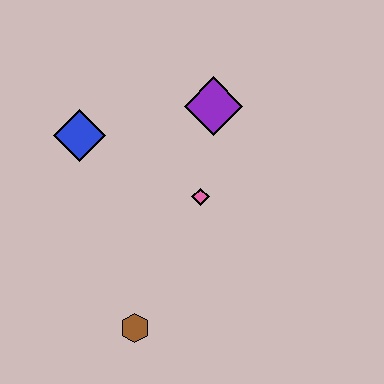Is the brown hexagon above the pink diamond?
No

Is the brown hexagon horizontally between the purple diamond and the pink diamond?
No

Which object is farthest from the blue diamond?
The brown hexagon is farthest from the blue diamond.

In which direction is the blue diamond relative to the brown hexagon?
The blue diamond is above the brown hexagon.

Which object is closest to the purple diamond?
The pink diamond is closest to the purple diamond.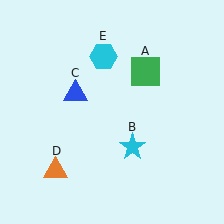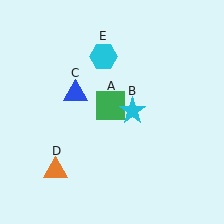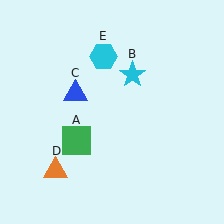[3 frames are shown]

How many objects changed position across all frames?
2 objects changed position: green square (object A), cyan star (object B).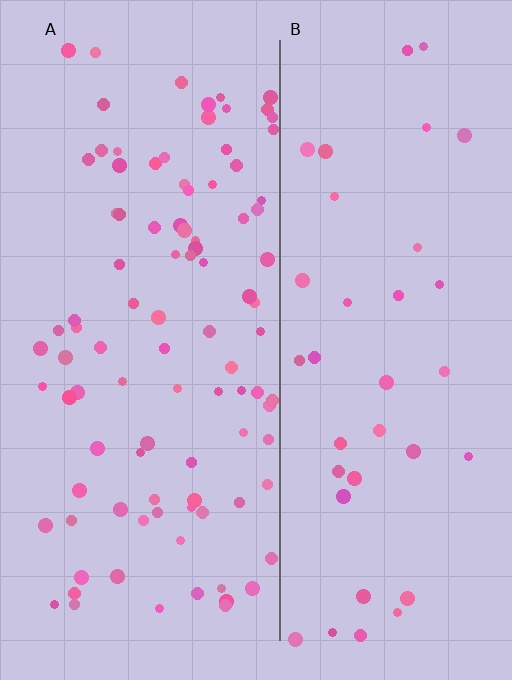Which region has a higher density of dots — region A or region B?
A (the left).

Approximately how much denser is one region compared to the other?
Approximately 2.6× — region A over region B.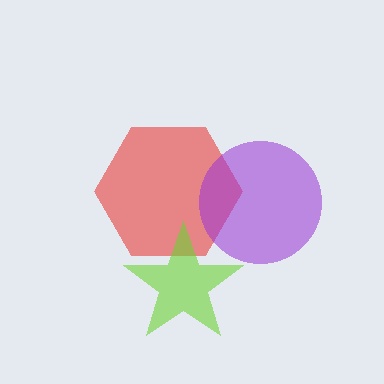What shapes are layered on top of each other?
The layered shapes are: a red hexagon, a lime star, a purple circle.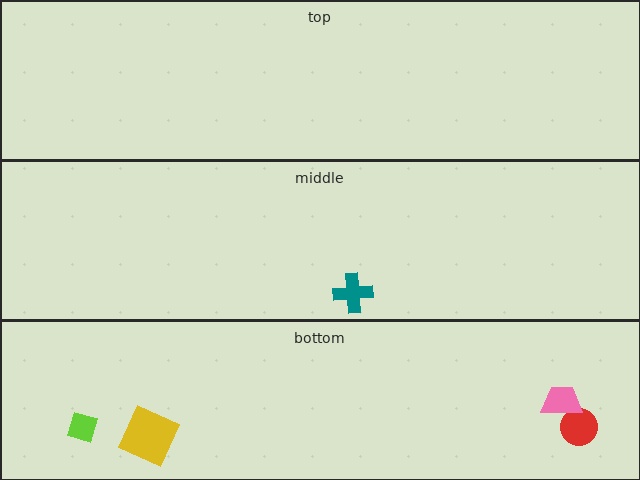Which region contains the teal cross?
The middle region.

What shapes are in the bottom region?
The lime diamond, the red circle, the yellow square, the pink trapezoid.